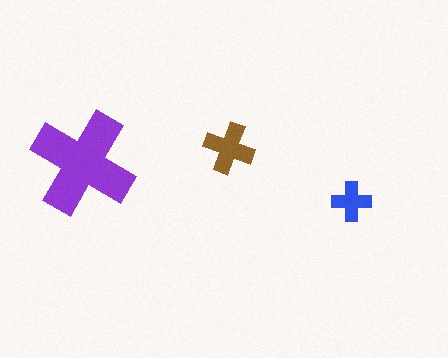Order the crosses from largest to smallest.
the purple one, the brown one, the blue one.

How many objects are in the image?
There are 3 objects in the image.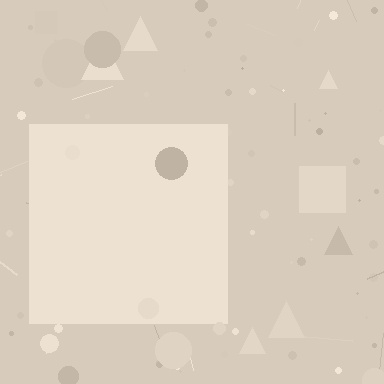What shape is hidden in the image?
A square is hidden in the image.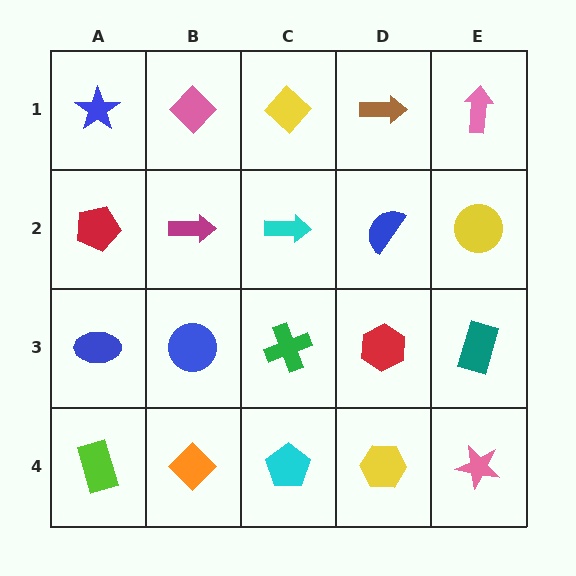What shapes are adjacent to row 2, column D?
A brown arrow (row 1, column D), a red hexagon (row 3, column D), a cyan arrow (row 2, column C), a yellow circle (row 2, column E).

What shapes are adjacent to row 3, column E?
A yellow circle (row 2, column E), a pink star (row 4, column E), a red hexagon (row 3, column D).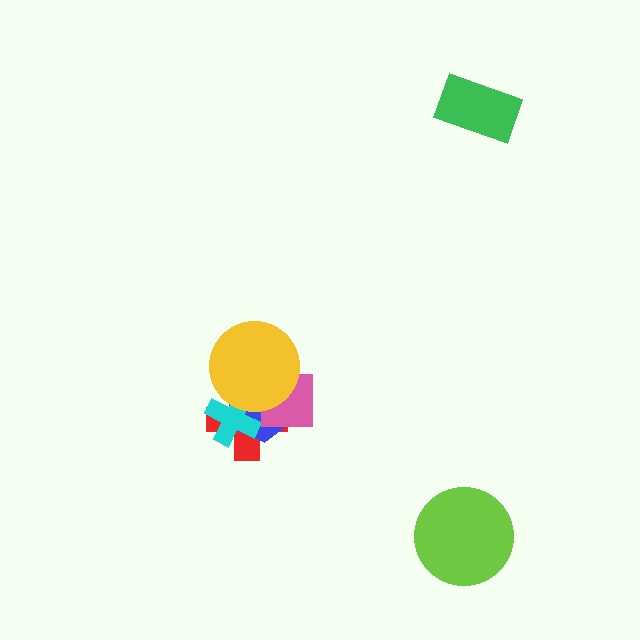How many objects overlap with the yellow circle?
4 objects overlap with the yellow circle.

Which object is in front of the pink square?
The yellow circle is in front of the pink square.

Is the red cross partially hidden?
Yes, it is partially covered by another shape.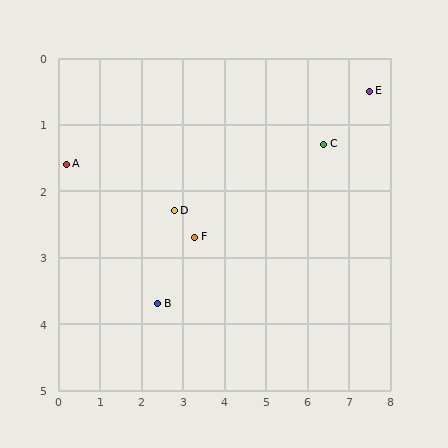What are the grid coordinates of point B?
Point B is at approximately (2.4, 3.7).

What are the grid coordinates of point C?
Point C is at approximately (6.4, 1.3).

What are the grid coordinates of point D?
Point D is at approximately (2.8, 2.3).